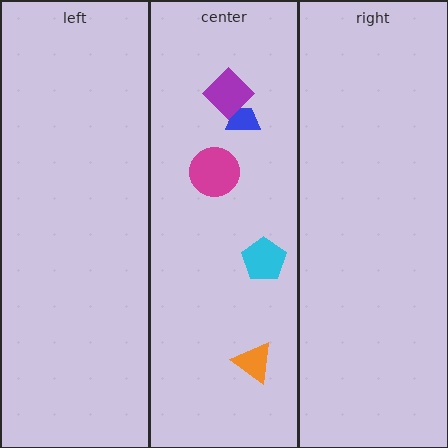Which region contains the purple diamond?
The center region.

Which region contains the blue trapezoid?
The center region.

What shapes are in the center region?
The magenta circle, the blue trapezoid, the cyan pentagon, the orange triangle, the purple diamond.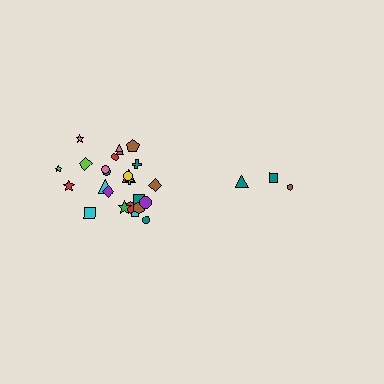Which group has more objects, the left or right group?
The left group.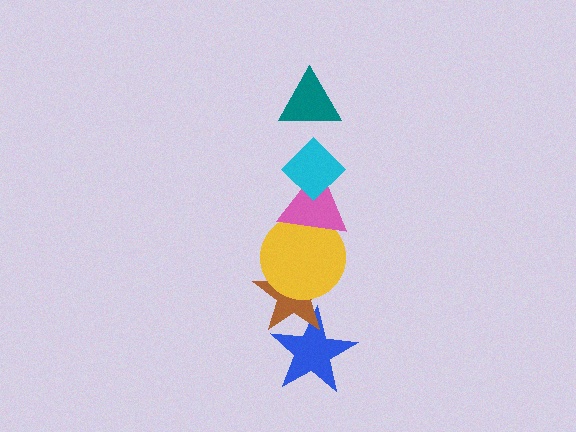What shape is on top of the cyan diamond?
The teal triangle is on top of the cyan diamond.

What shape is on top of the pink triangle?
The cyan diamond is on top of the pink triangle.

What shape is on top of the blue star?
The brown star is on top of the blue star.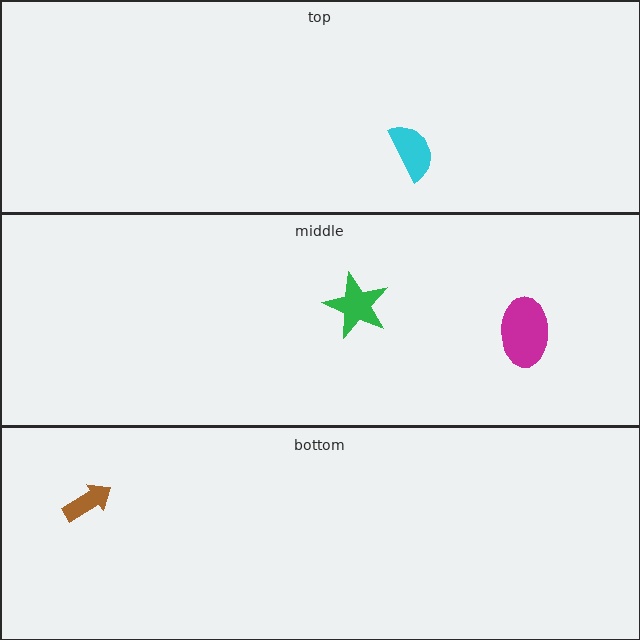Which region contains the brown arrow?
The bottom region.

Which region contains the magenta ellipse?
The middle region.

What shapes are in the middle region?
The green star, the magenta ellipse.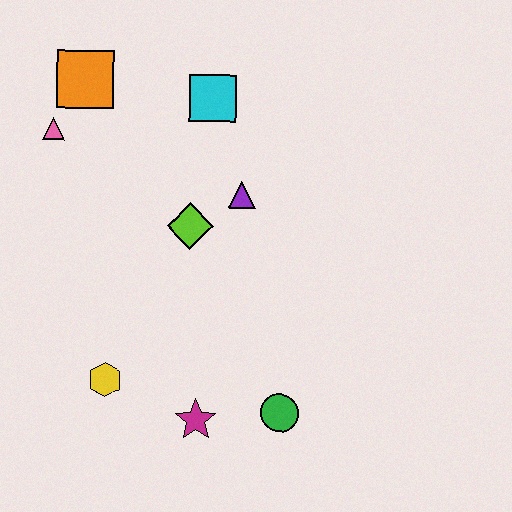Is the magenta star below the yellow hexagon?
Yes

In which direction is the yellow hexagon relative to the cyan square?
The yellow hexagon is below the cyan square.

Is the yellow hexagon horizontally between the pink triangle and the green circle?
Yes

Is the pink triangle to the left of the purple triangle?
Yes